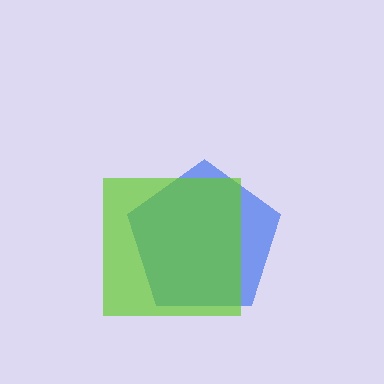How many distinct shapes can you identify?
There are 2 distinct shapes: a blue pentagon, a lime square.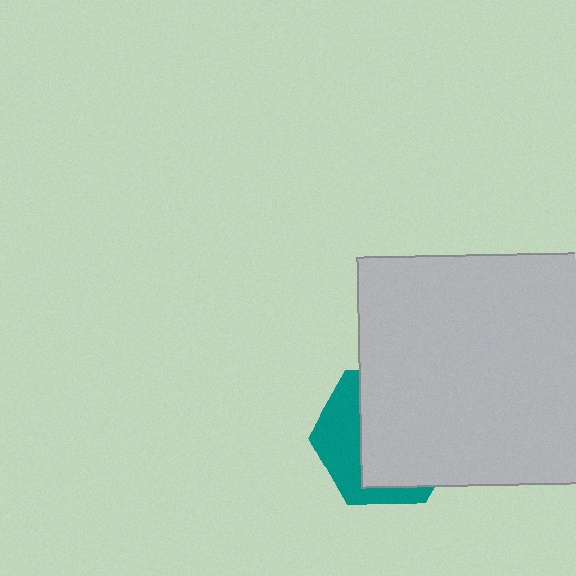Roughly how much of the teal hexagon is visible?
A small part of it is visible (roughly 36%).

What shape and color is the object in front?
The object in front is a light gray square.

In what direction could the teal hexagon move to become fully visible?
The teal hexagon could move toward the lower-left. That would shift it out from behind the light gray square entirely.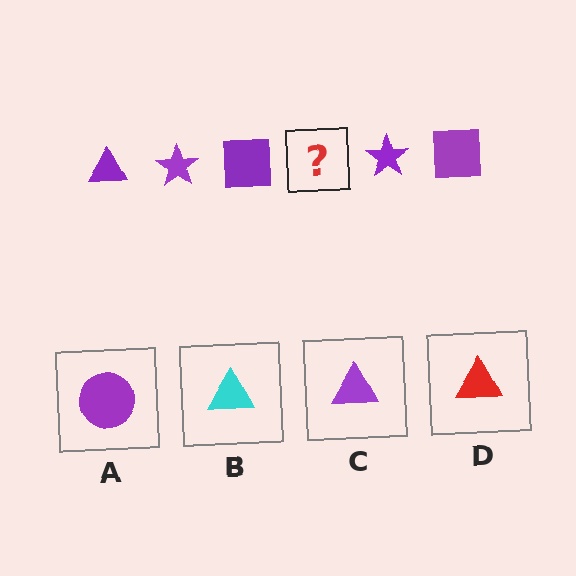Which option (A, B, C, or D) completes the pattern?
C.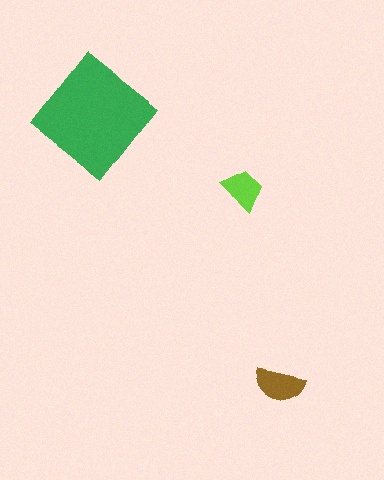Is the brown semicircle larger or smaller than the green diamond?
Smaller.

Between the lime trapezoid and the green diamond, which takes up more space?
The green diamond.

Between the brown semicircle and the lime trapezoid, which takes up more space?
The brown semicircle.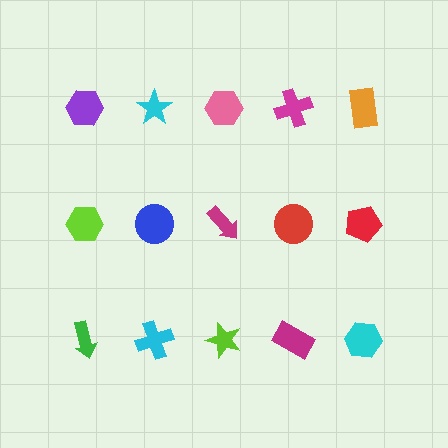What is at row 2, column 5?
A red pentagon.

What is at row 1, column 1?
A purple hexagon.